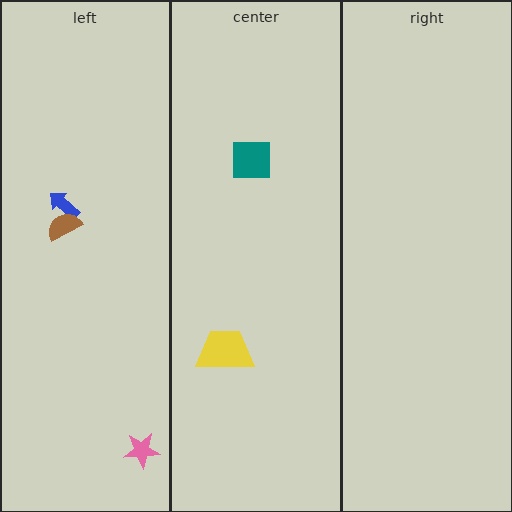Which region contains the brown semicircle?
The left region.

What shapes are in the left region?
The pink star, the blue arrow, the brown semicircle.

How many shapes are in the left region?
3.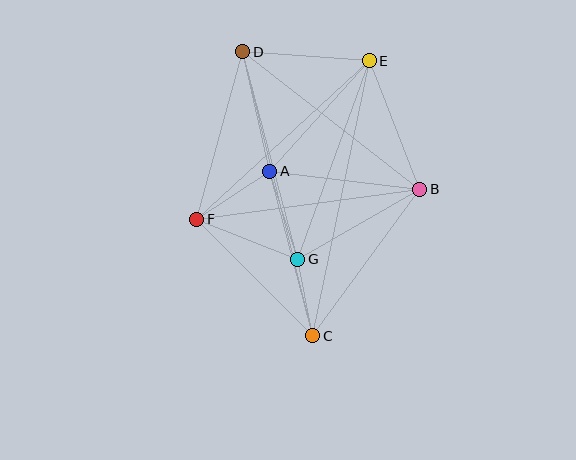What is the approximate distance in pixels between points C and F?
The distance between C and F is approximately 165 pixels.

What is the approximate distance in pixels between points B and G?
The distance between B and G is approximately 141 pixels.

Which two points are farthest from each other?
Points C and D are farthest from each other.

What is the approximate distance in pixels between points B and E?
The distance between B and E is approximately 138 pixels.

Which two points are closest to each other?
Points C and G are closest to each other.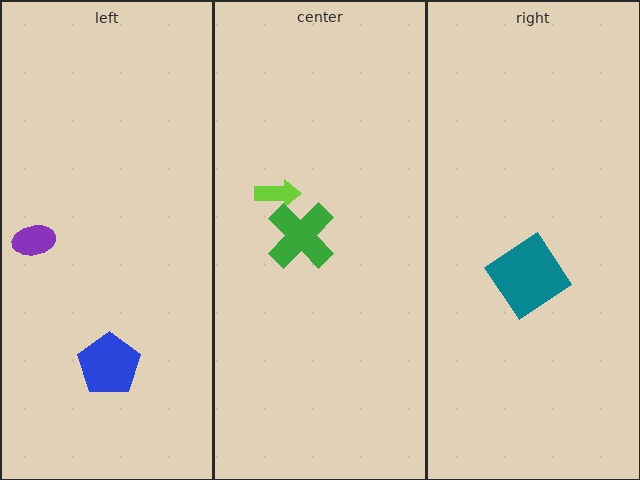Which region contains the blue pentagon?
The left region.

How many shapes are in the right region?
1.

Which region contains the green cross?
The center region.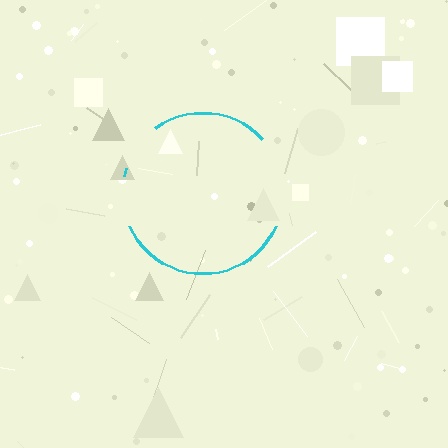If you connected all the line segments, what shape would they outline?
They would outline a circle.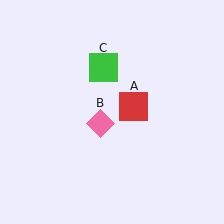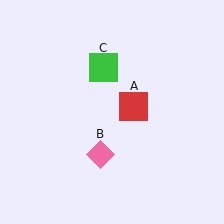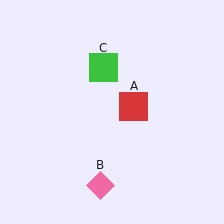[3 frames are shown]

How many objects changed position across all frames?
1 object changed position: pink diamond (object B).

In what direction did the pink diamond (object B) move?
The pink diamond (object B) moved down.